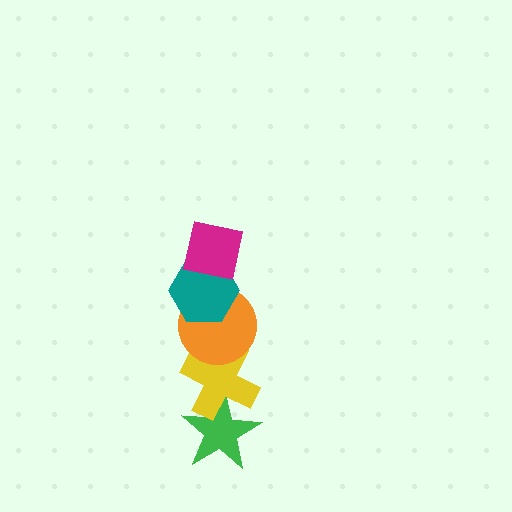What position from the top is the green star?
The green star is 5th from the top.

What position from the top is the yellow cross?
The yellow cross is 4th from the top.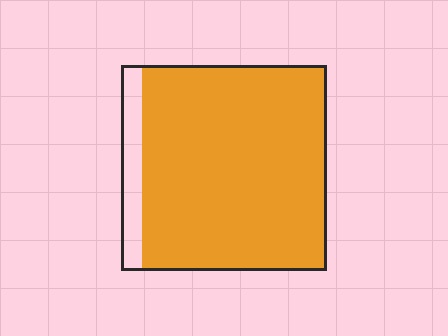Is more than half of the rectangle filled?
Yes.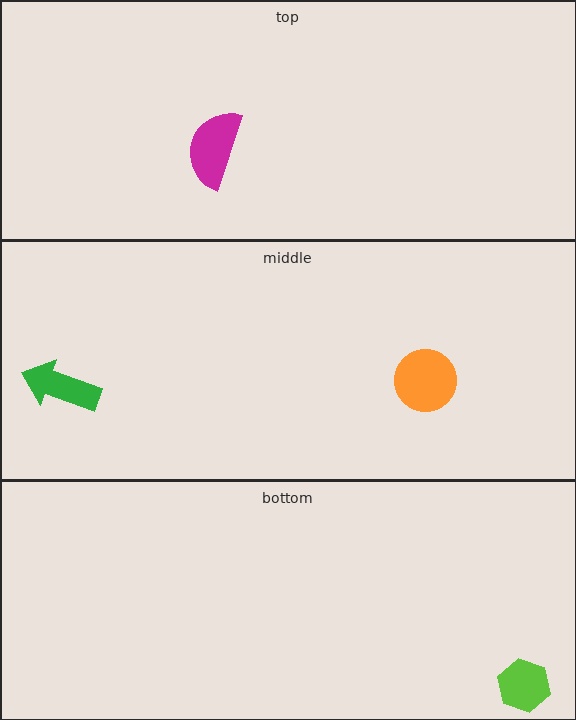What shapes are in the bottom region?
The lime hexagon.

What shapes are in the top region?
The magenta semicircle.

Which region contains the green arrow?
The middle region.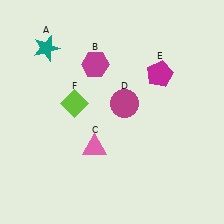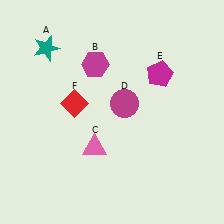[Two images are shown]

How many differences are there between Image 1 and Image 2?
There is 1 difference between the two images.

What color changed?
The diamond (F) changed from lime in Image 1 to red in Image 2.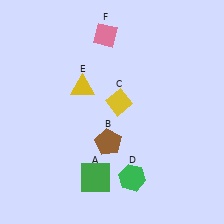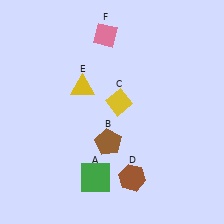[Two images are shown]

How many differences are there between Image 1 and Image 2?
There is 1 difference between the two images.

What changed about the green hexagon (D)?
In Image 1, D is green. In Image 2, it changed to brown.